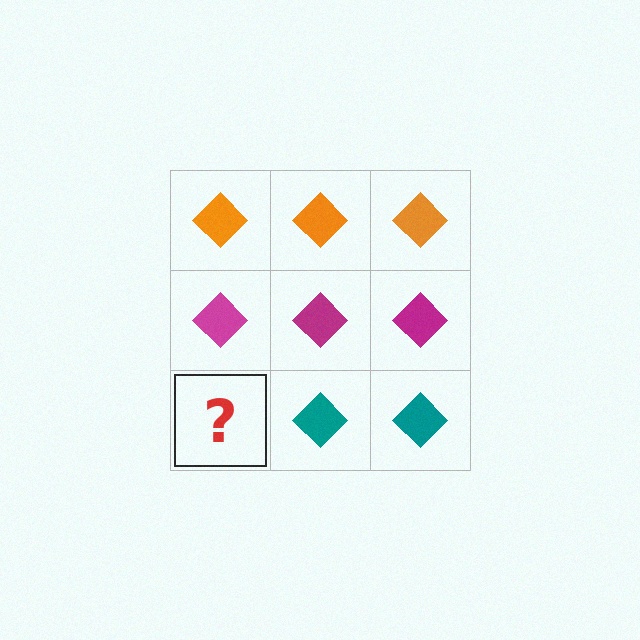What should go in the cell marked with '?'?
The missing cell should contain a teal diamond.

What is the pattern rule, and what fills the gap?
The rule is that each row has a consistent color. The gap should be filled with a teal diamond.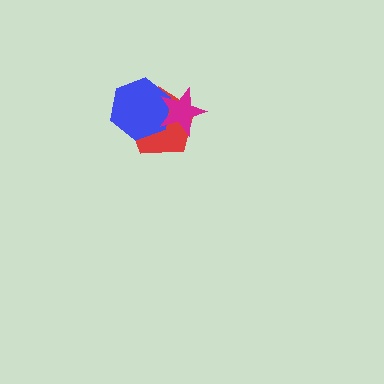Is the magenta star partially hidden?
No, no other shape covers it.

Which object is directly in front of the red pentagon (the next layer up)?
The blue hexagon is directly in front of the red pentagon.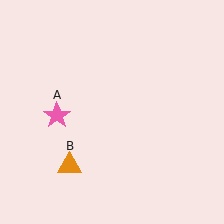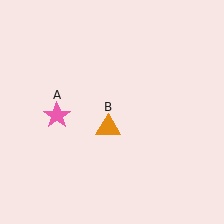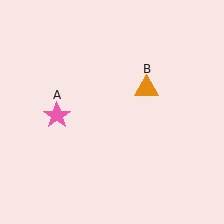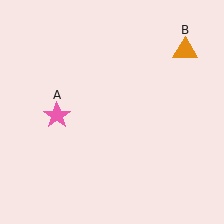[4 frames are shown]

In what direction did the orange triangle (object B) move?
The orange triangle (object B) moved up and to the right.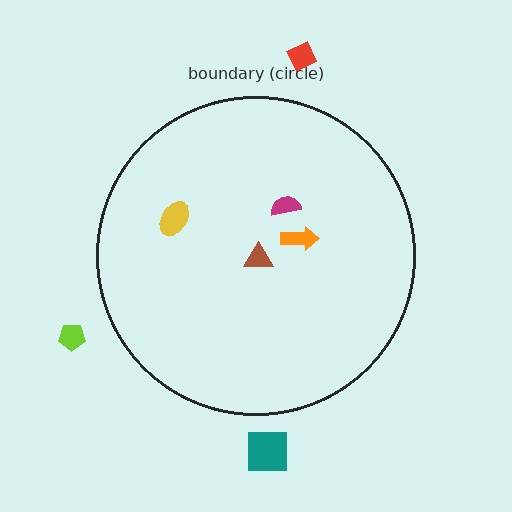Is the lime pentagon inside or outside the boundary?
Outside.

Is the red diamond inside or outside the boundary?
Outside.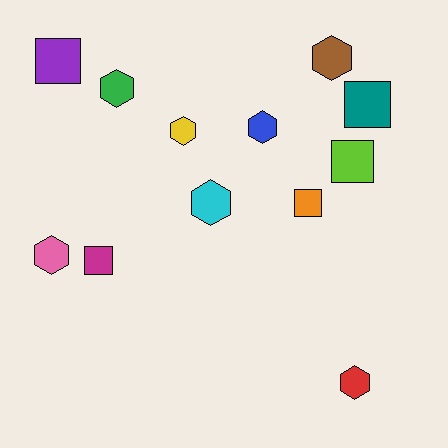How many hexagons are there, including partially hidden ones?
There are 7 hexagons.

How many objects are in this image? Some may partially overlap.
There are 12 objects.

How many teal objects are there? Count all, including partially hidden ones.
There is 1 teal object.